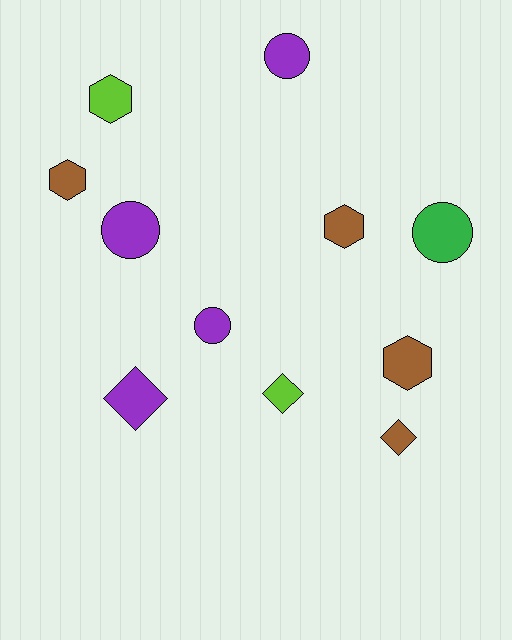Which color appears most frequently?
Purple, with 4 objects.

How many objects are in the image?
There are 11 objects.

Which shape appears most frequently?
Hexagon, with 4 objects.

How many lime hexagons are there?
There is 1 lime hexagon.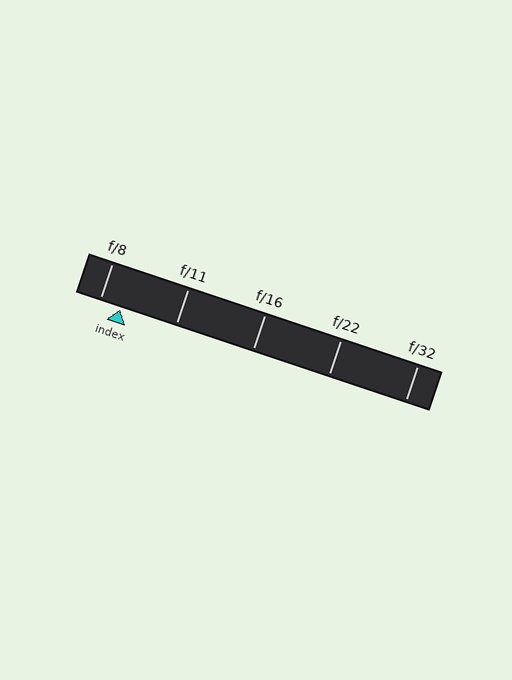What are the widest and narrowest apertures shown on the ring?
The widest aperture shown is f/8 and the narrowest is f/32.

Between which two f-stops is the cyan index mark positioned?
The index mark is between f/8 and f/11.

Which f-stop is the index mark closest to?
The index mark is closest to f/8.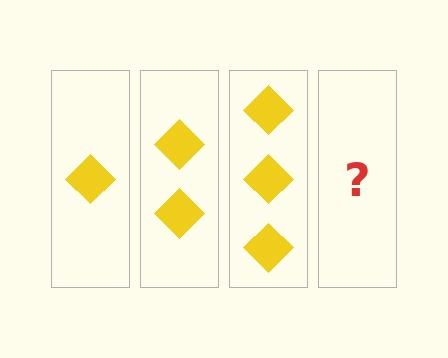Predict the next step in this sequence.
The next step is 4 diamonds.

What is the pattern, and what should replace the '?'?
The pattern is that each step adds one more diamond. The '?' should be 4 diamonds.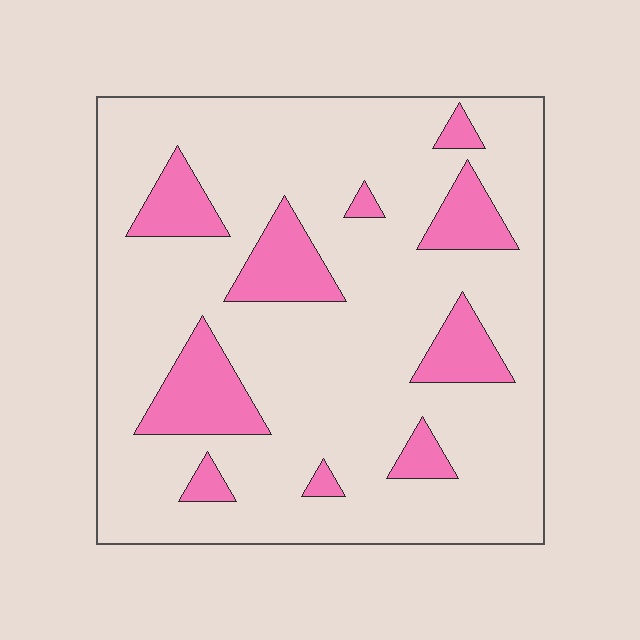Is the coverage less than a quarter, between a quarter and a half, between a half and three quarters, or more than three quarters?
Less than a quarter.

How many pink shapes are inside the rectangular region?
10.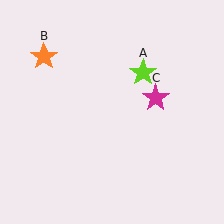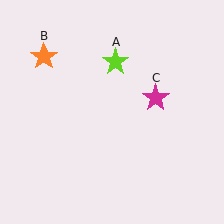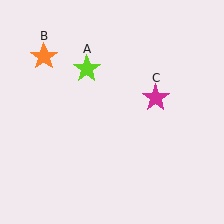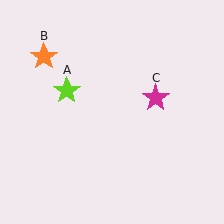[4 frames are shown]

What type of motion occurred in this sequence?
The lime star (object A) rotated counterclockwise around the center of the scene.